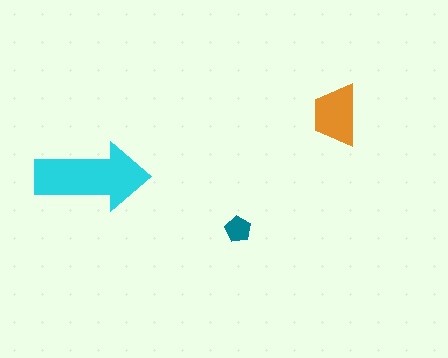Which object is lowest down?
The teal pentagon is bottommost.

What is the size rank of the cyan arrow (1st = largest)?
1st.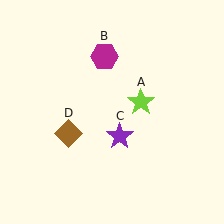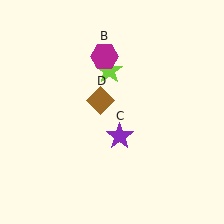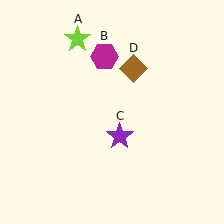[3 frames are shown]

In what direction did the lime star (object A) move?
The lime star (object A) moved up and to the left.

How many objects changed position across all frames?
2 objects changed position: lime star (object A), brown diamond (object D).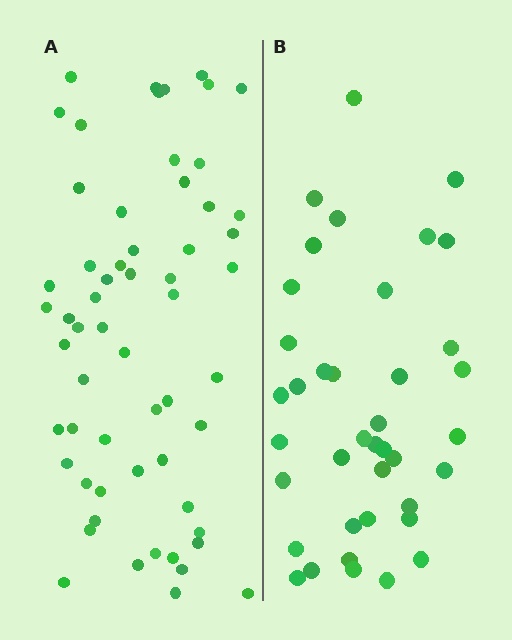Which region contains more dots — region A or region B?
Region A (the left region) has more dots.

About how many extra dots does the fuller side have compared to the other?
Region A has approximately 20 more dots than region B.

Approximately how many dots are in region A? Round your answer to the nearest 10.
About 60 dots. (The exact count is 59, which rounds to 60.)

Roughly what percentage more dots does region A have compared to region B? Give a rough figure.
About 50% more.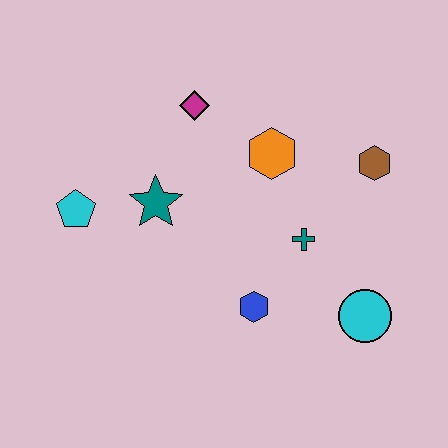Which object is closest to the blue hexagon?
The teal cross is closest to the blue hexagon.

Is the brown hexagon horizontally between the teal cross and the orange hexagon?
No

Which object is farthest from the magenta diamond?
The cyan circle is farthest from the magenta diamond.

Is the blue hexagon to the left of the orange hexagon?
Yes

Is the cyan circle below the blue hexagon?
Yes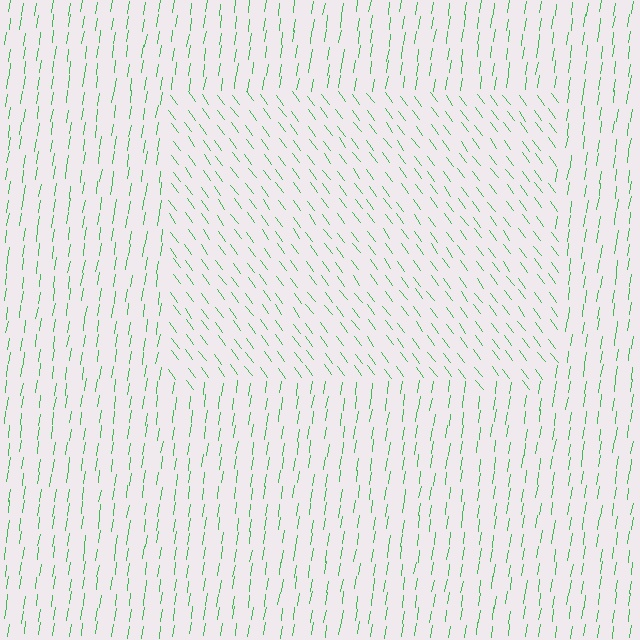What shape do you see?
I see a rectangle.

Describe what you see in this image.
The image is filled with small green line segments. A rectangle region in the image has lines oriented differently from the surrounding lines, creating a visible texture boundary.